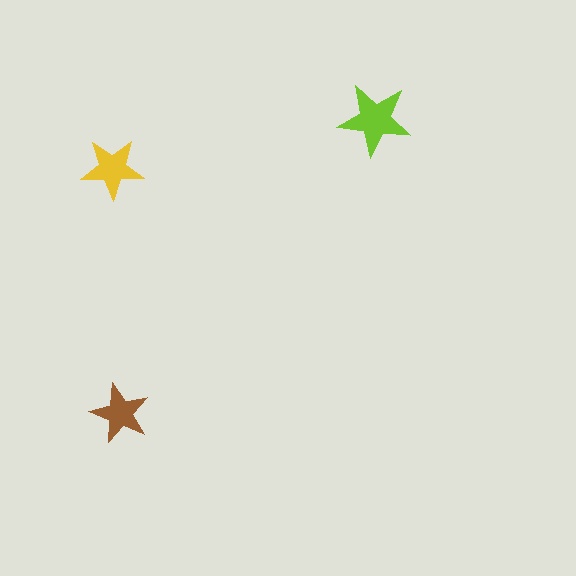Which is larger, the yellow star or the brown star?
The yellow one.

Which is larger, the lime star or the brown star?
The lime one.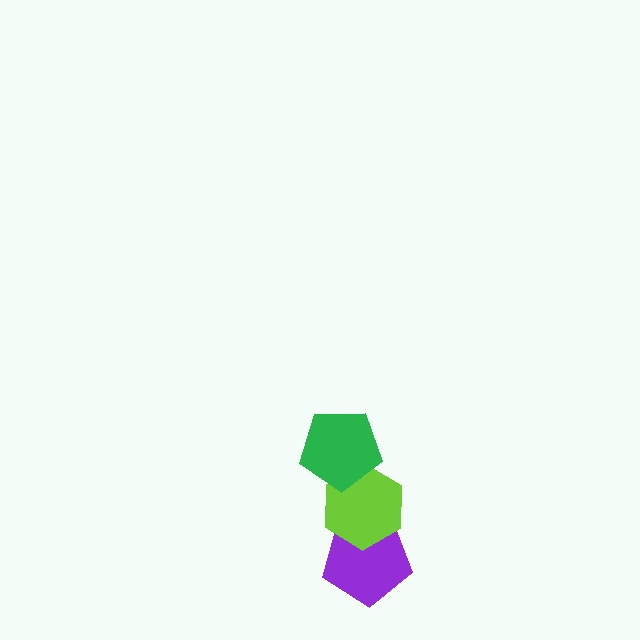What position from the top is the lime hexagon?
The lime hexagon is 2nd from the top.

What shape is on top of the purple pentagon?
The lime hexagon is on top of the purple pentagon.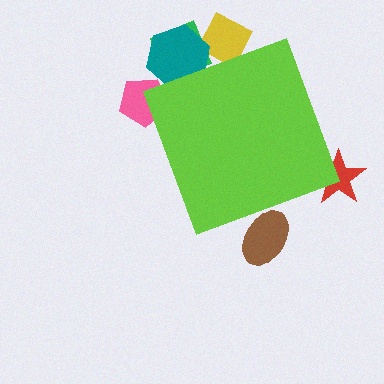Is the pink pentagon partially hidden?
Yes, the pink pentagon is partially hidden behind the lime diamond.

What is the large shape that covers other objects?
A lime diamond.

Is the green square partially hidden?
Yes, the green square is partially hidden behind the lime diamond.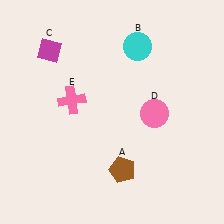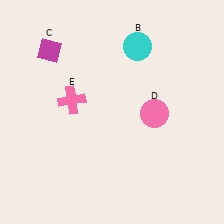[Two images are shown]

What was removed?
The brown pentagon (A) was removed in Image 2.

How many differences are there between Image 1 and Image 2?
There is 1 difference between the two images.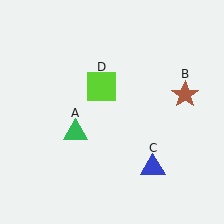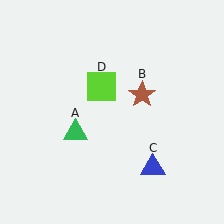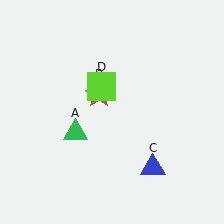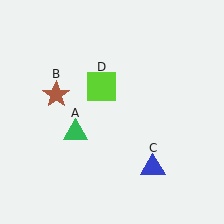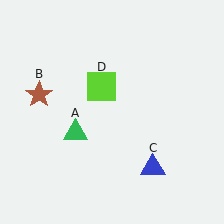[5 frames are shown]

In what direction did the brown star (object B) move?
The brown star (object B) moved left.